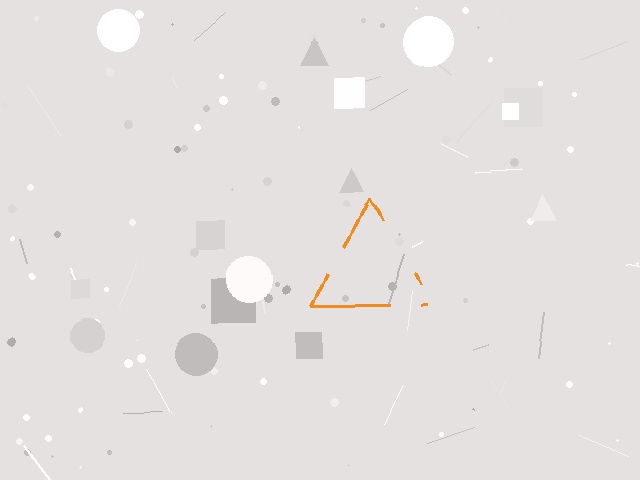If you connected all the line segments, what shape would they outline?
They would outline a triangle.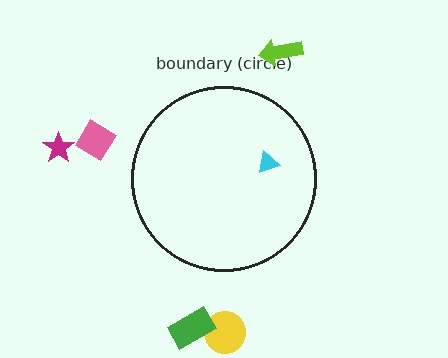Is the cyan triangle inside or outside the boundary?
Inside.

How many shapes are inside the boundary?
1 inside, 5 outside.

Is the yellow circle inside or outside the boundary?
Outside.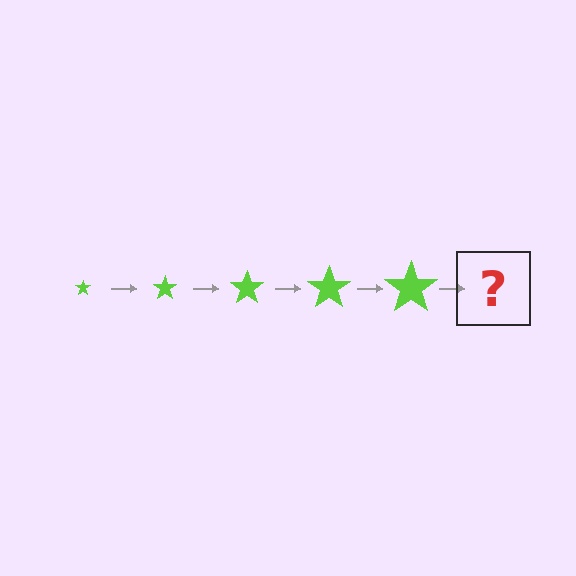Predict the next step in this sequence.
The next step is a lime star, larger than the previous one.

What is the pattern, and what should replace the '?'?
The pattern is that the star gets progressively larger each step. The '?' should be a lime star, larger than the previous one.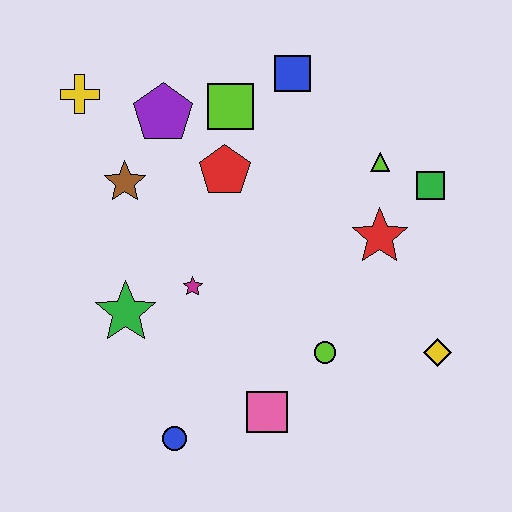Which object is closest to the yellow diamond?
The lime circle is closest to the yellow diamond.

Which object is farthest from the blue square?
The blue circle is farthest from the blue square.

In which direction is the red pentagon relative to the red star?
The red pentagon is to the left of the red star.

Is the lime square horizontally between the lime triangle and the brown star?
Yes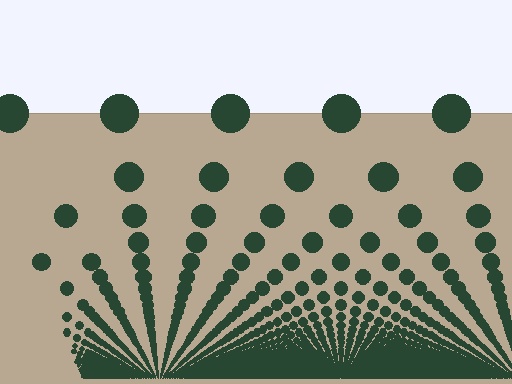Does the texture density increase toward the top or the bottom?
Density increases toward the bottom.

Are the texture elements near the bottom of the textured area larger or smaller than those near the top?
Smaller. The gradient is inverted — elements near the bottom are smaller and denser.